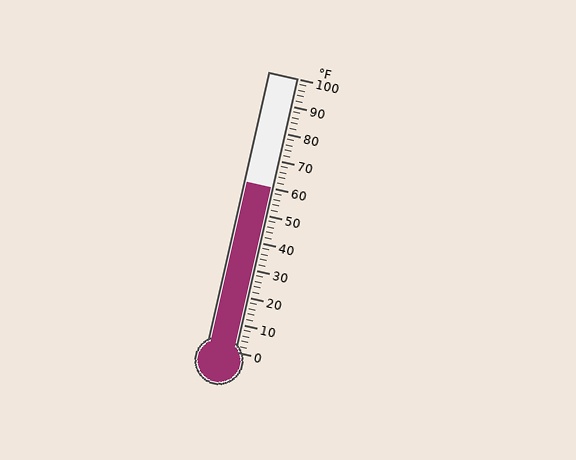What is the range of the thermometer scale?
The thermometer scale ranges from 0°F to 100°F.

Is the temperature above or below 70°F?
The temperature is below 70°F.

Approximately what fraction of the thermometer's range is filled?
The thermometer is filled to approximately 60% of its range.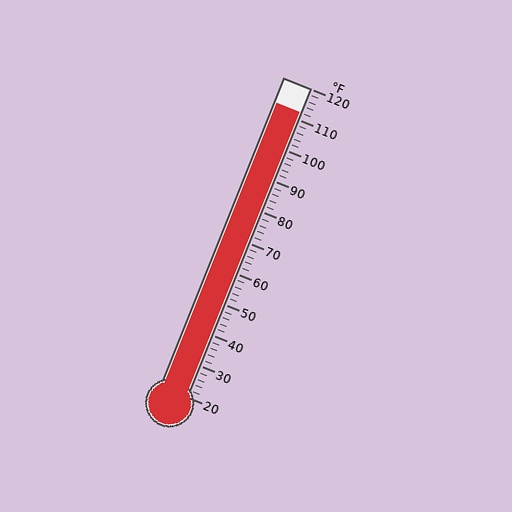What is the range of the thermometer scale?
The thermometer scale ranges from 20°F to 120°F.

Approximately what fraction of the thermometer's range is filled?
The thermometer is filled to approximately 90% of its range.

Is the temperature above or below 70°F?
The temperature is above 70°F.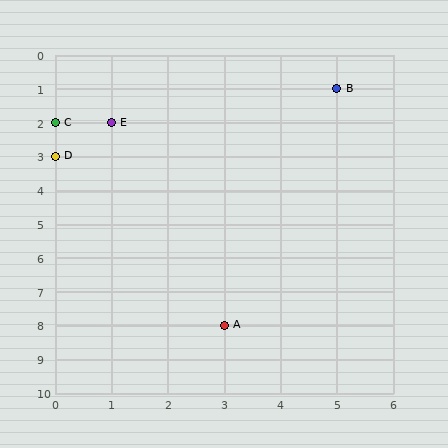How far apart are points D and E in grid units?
Points D and E are 1 column and 1 row apart (about 1.4 grid units diagonally).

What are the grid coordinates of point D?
Point D is at grid coordinates (0, 3).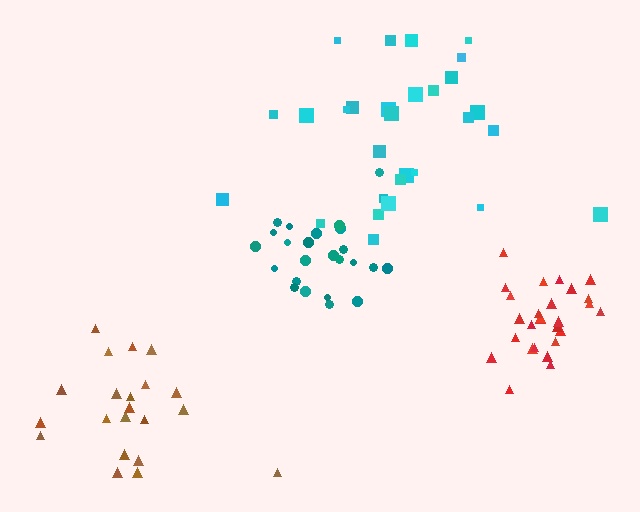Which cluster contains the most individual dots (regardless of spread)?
Cyan (29).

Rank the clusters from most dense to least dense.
red, teal, cyan, brown.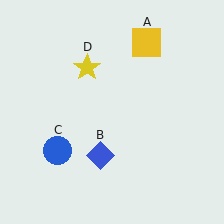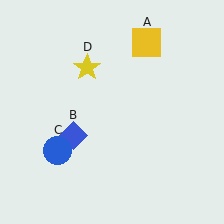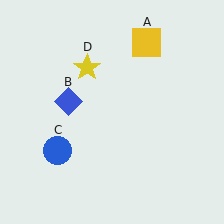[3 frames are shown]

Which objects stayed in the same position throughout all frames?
Yellow square (object A) and blue circle (object C) and yellow star (object D) remained stationary.